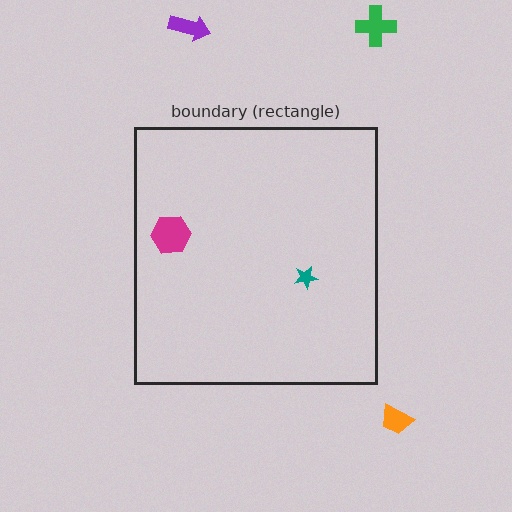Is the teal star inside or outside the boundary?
Inside.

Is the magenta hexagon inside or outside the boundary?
Inside.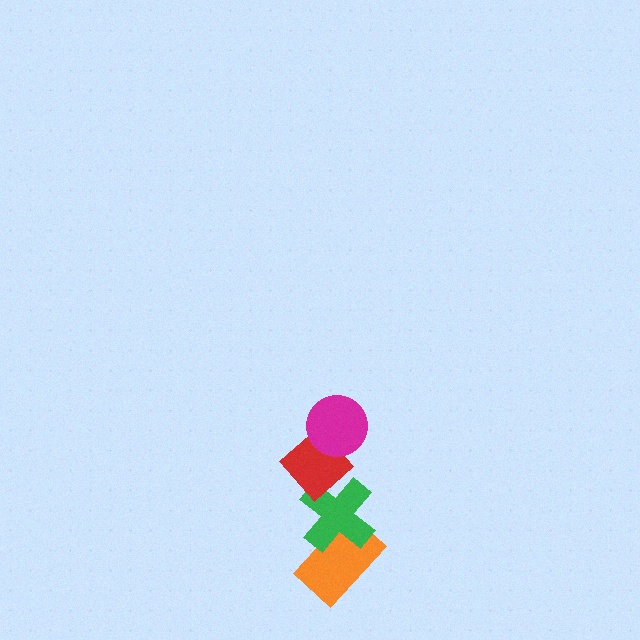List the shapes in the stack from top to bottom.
From top to bottom: the magenta circle, the red diamond, the green cross, the orange rectangle.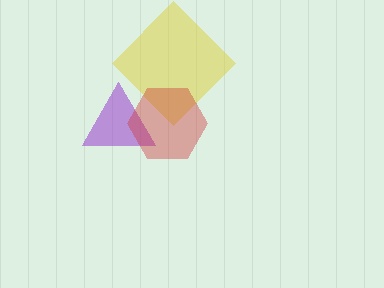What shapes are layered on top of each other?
The layered shapes are: a yellow diamond, a purple triangle, a red hexagon.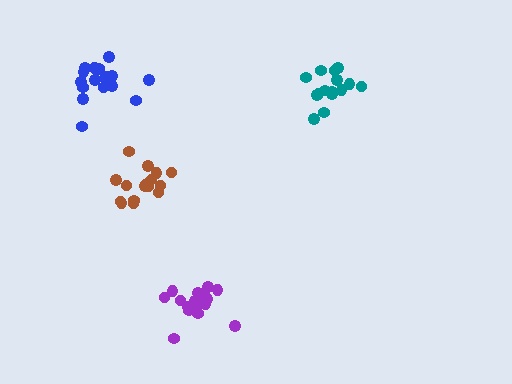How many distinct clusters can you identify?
There are 4 distinct clusters.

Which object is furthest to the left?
The blue cluster is leftmost.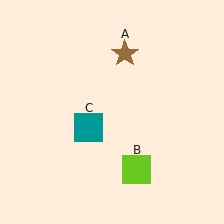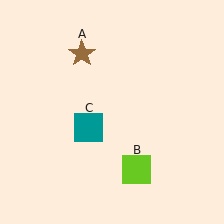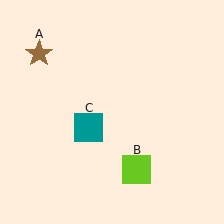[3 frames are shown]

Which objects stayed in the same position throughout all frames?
Lime square (object B) and teal square (object C) remained stationary.